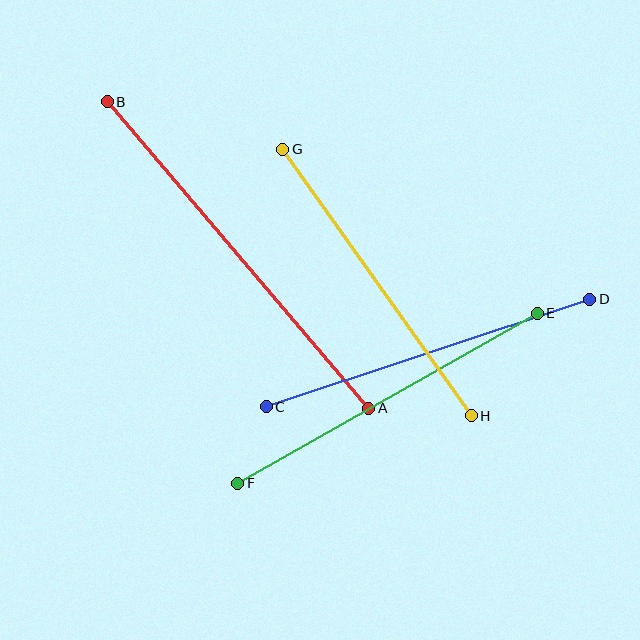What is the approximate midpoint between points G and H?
The midpoint is at approximately (377, 283) pixels.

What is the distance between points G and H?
The distance is approximately 327 pixels.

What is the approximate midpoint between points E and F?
The midpoint is at approximately (388, 398) pixels.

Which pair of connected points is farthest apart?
Points A and B are farthest apart.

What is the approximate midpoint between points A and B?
The midpoint is at approximately (238, 255) pixels.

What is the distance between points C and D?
The distance is approximately 341 pixels.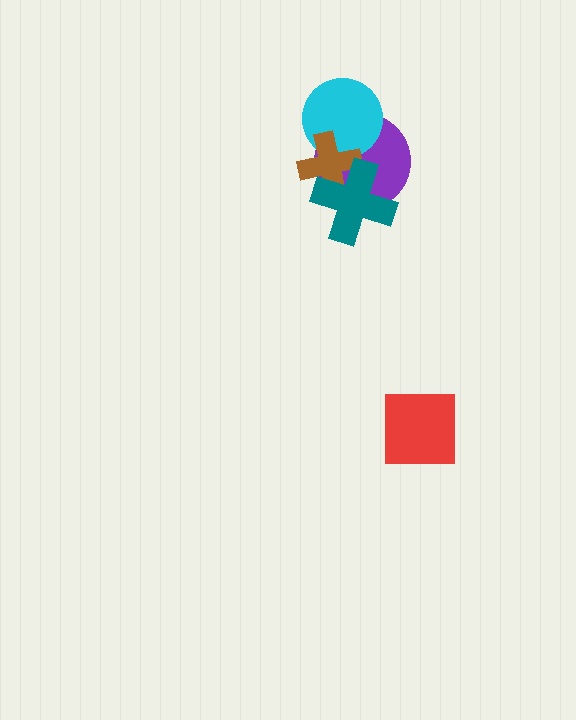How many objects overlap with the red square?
0 objects overlap with the red square.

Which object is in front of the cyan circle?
The brown cross is in front of the cyan circle.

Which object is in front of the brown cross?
The teal cross is in front of the brown cross.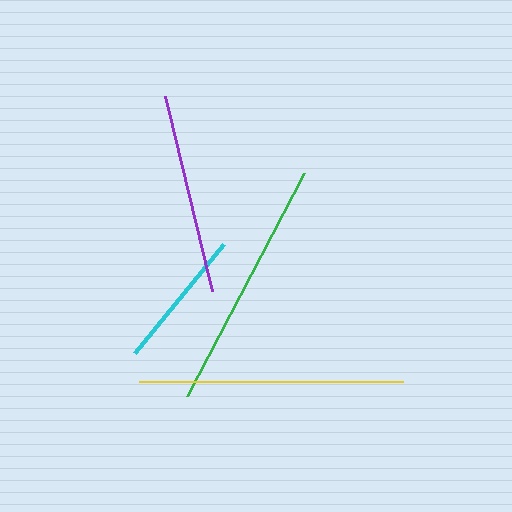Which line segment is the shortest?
The cyan line is the shortest at approximately 141 pixels.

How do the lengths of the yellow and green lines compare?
The yellow and green lines are approximately the same length.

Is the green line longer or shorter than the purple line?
The green line is longer than the purple line.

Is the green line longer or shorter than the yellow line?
The yellow line is longer than the green line.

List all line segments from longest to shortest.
From longest to shortest: yellow, green, purple, cyan.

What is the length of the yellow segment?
The yellow segment is approximately 264 pixels long.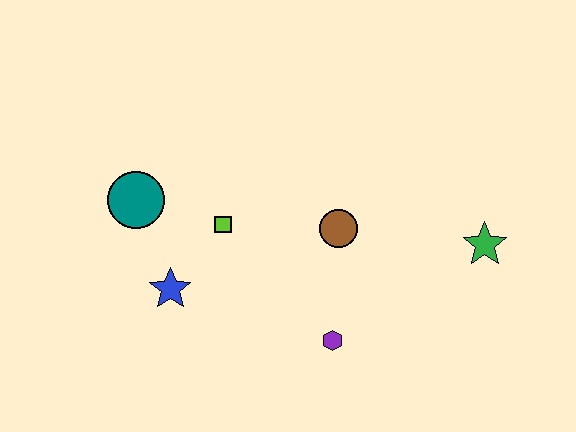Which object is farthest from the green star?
The teal circle is farthest from the green star.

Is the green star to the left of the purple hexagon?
No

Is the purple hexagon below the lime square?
Yes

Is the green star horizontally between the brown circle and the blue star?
No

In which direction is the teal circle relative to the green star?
The teal circle is to the left of the green star.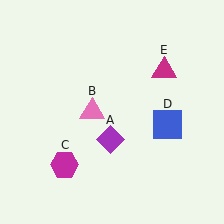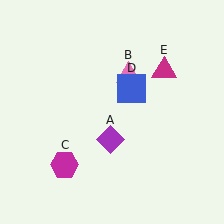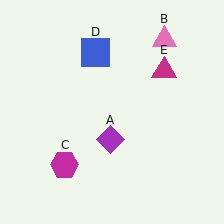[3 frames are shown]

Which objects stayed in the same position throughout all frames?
Purple diamond (object A) and magenta hexagon (object C) and magenta triangle (object E) remained stationary.